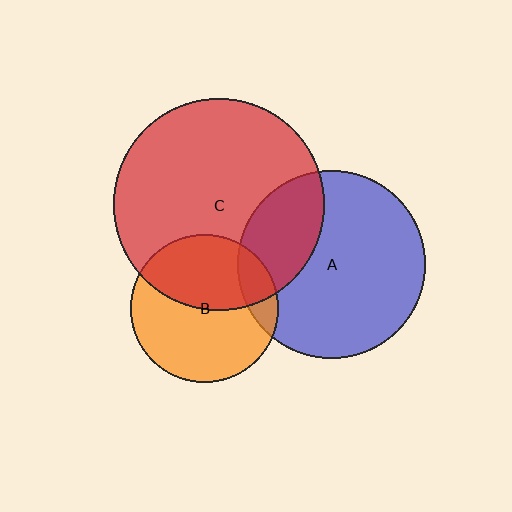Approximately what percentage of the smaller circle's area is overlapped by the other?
Approximately 45%.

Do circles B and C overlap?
Yes.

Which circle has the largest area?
Circle C (red).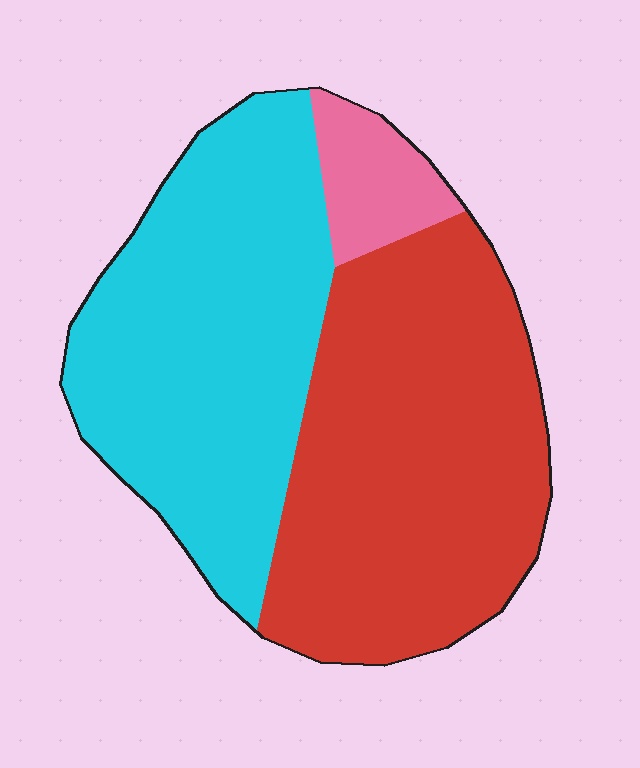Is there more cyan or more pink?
Cyan.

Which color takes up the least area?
Pink, at roughly 10%.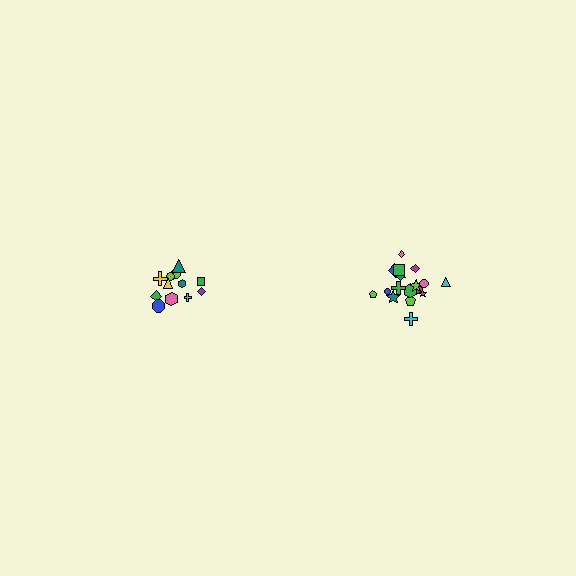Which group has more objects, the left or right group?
The right group.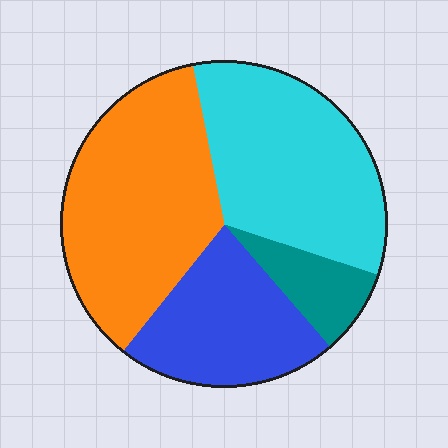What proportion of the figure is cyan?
Cyan takes up between a sixth and a third of the figure.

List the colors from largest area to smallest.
From largest to smallest: orange, cyan, blue, teal.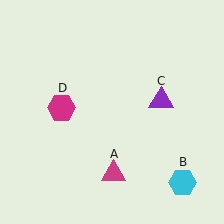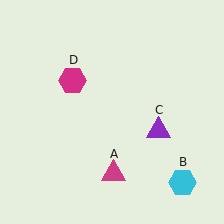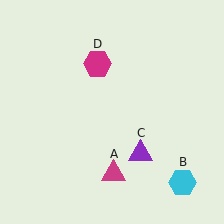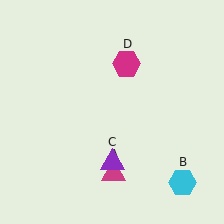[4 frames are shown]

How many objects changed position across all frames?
2 objects changed position: purple triangle (object C), magenta hexagon (object D).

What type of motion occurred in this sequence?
The purple triangle (object C), magenta hexagon (object D) rotated clockwise around the center of the scene.